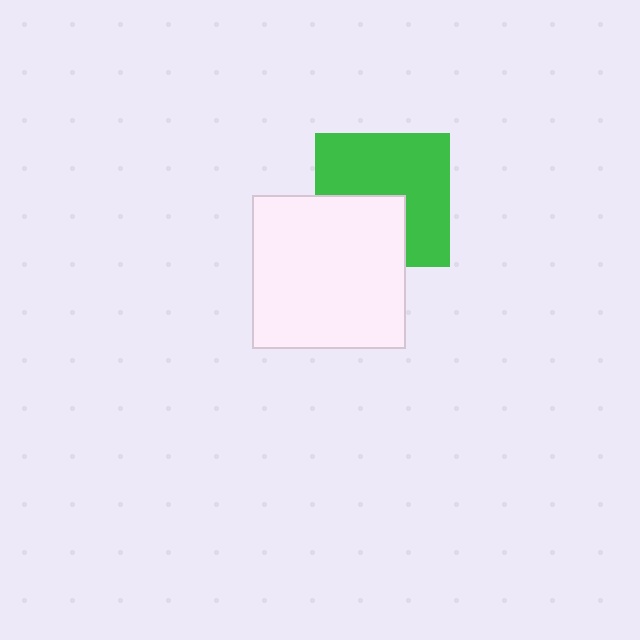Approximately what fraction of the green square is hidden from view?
Roughly 36% of the green square is hidden behind the white square.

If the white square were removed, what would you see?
You would see the complete green square.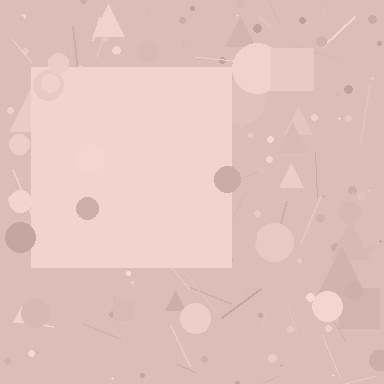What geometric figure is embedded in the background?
A square is embedded in the background.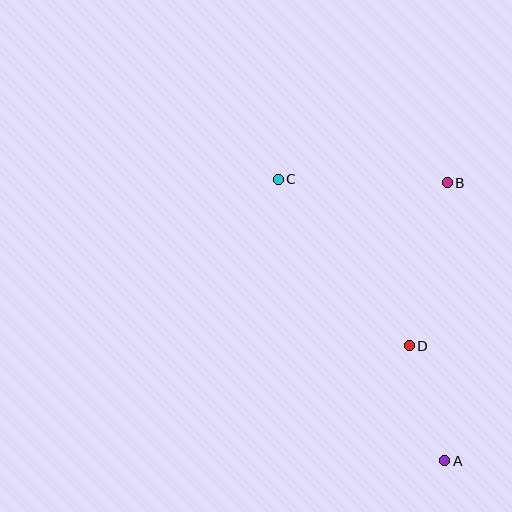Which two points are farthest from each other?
Points A and C are farthest from each other.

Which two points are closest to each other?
Points A and D are closest to each other.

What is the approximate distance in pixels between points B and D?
The distance between B and D is approximately 167 pixels.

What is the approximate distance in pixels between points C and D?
The distance between C and D is approximately 212 pixels.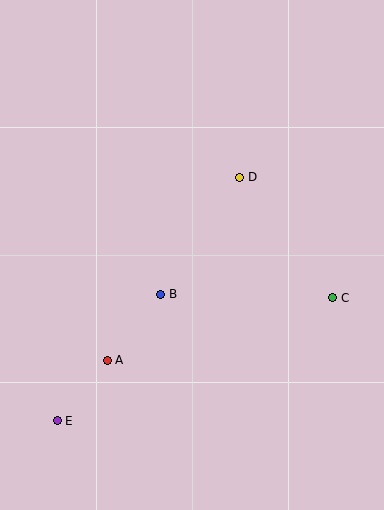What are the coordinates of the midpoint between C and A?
The midpoint between C and A is at (220, 329).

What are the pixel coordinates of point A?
Point A is at (107, 360).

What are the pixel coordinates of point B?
Point B is at (161, 294).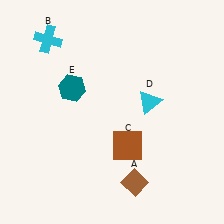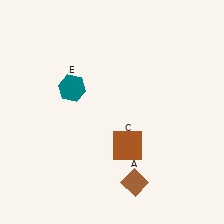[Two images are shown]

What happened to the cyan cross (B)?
The cyan cross (B) was removed in Image 2. It was in the top-left area of Image 1.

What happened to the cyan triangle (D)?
The cyan triangle (D) was removed in Image 2. It was in the top-right area of Image 1.